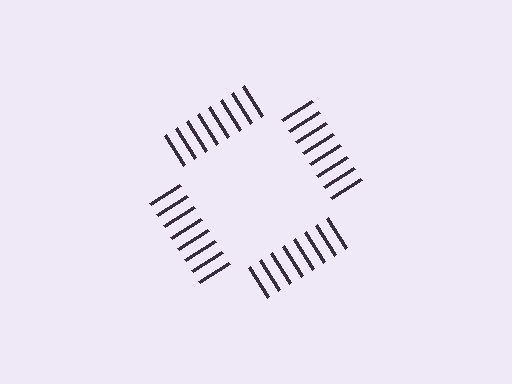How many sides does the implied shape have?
4 sides — the line-ends trace a square.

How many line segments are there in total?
32 — 8 along each of the 4 edges.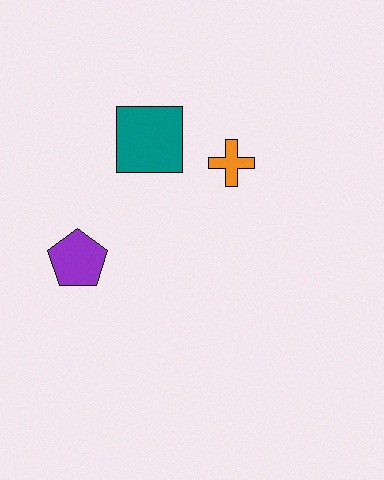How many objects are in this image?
There are 3 objects.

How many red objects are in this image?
There are no red objects.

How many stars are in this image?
There are no stars.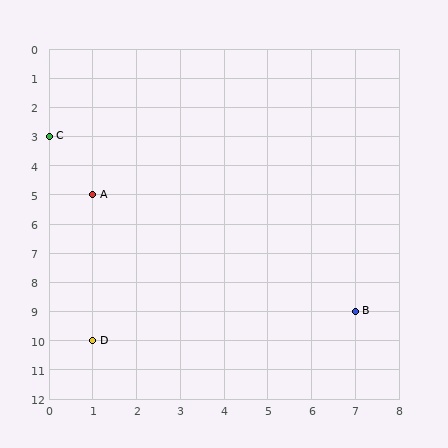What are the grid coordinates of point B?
Point B is at grid coordinates (7, 9).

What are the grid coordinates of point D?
Point D is at grid coordinates (1, 10).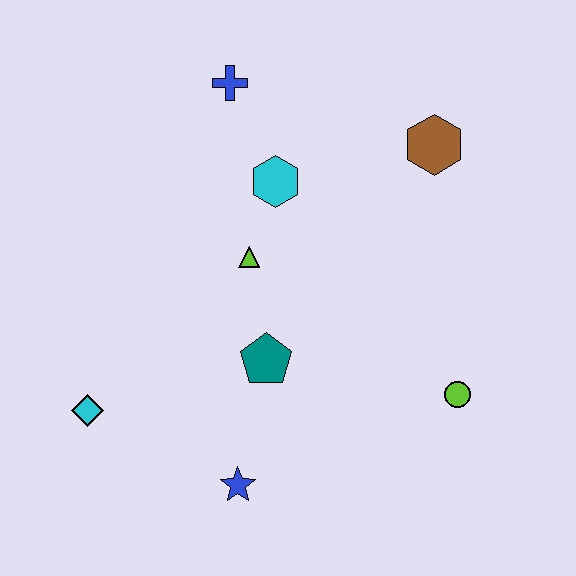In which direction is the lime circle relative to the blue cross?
The lime circle is below the blue cross.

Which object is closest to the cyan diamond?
The blue star is closest to the cyan diamond.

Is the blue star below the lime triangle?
Yes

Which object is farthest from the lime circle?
The blue cross is farthest from the lime circle.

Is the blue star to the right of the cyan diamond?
Yes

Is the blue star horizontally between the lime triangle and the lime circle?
No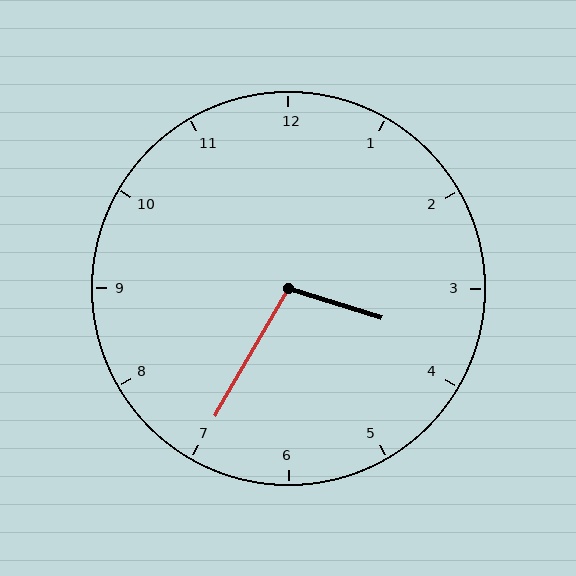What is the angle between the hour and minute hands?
Approximately 102 degrees.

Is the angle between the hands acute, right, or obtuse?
It is obtuse.